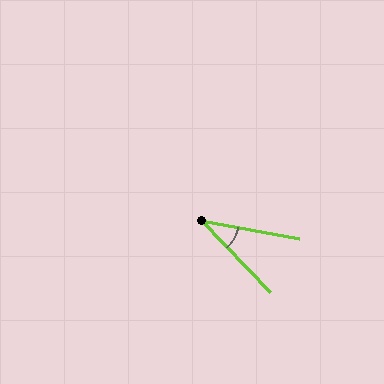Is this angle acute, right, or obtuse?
It is acute.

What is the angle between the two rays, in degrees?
Approximately 36 degrees.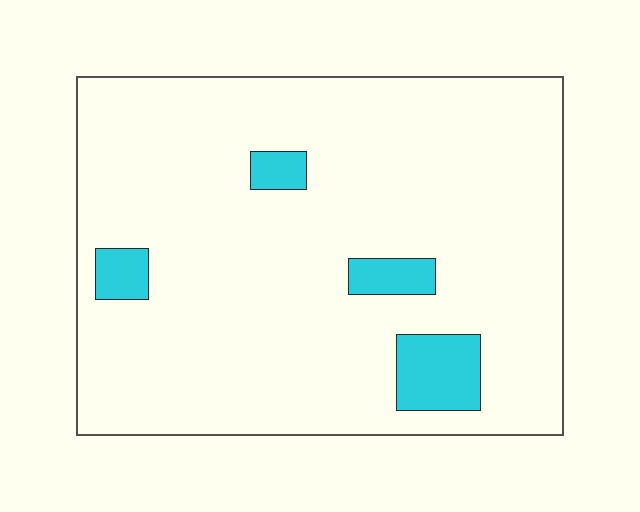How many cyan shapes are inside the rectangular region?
4.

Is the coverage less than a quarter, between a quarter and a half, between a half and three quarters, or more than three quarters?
Less than a quarter.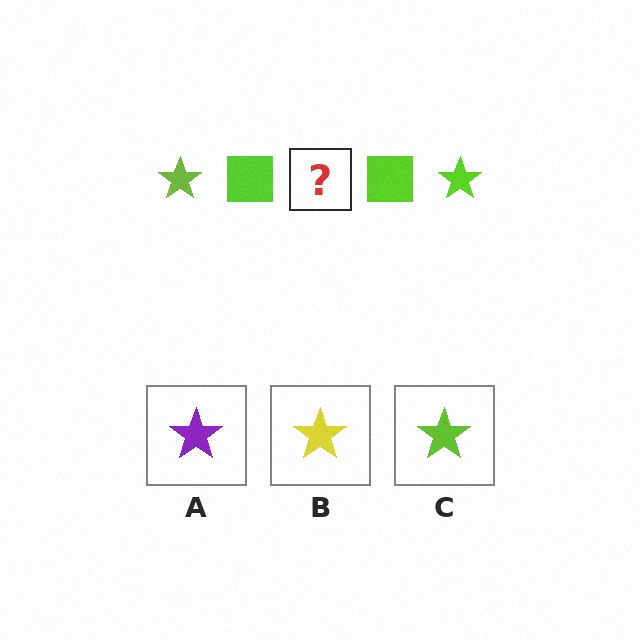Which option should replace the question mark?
Option C.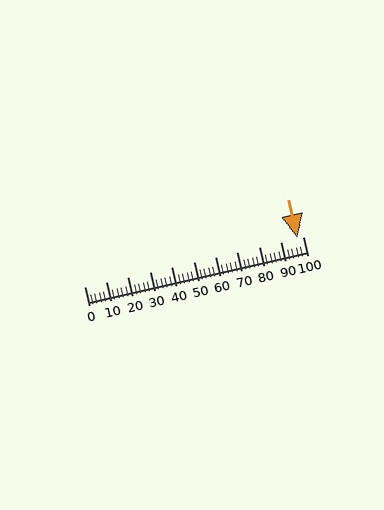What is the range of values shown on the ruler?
The ruler shows values from 0 to 100.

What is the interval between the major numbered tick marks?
The major tick marks are spaced 10 units apart.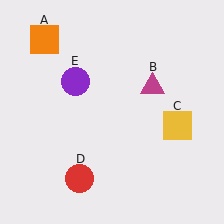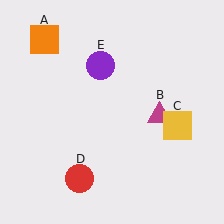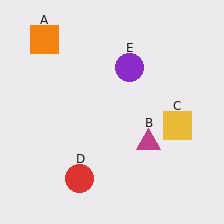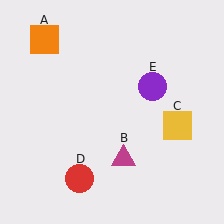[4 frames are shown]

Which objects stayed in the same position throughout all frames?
Orange square (object A) and yellow square (object C) and red circle (object D) remained stationary.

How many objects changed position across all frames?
2 objects changed position: magenta triangle (object B), purple circle (object E).